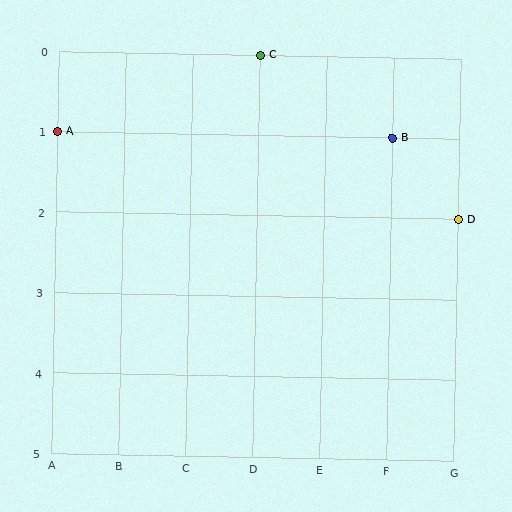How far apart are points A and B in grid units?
Points A and B are 5 columns apart.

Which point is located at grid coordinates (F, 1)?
Point B is at (F, 1).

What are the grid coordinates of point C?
Point C is at grid coordinates (D, 0).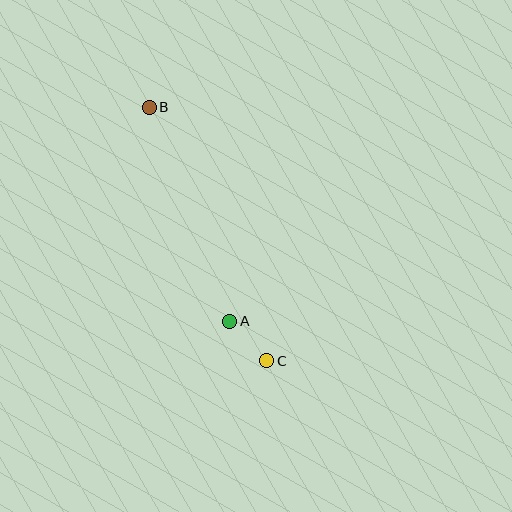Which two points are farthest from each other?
Points B and C are farthest from each other.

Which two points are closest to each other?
Points A and C are closest to each other.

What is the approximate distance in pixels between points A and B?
The distance between A and B is approximately 229 pixels.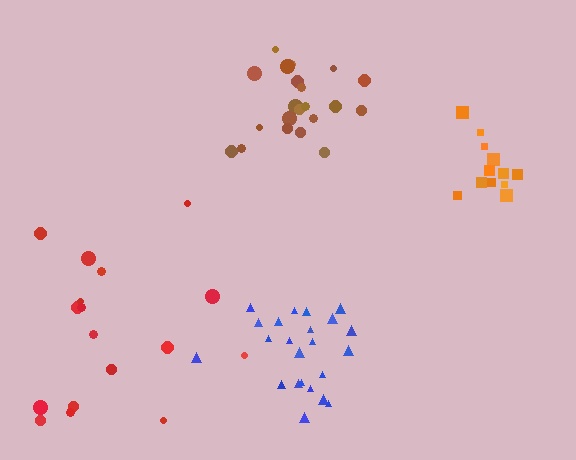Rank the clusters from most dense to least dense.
orange, blue, brown, red.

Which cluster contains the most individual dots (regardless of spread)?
Blue (23).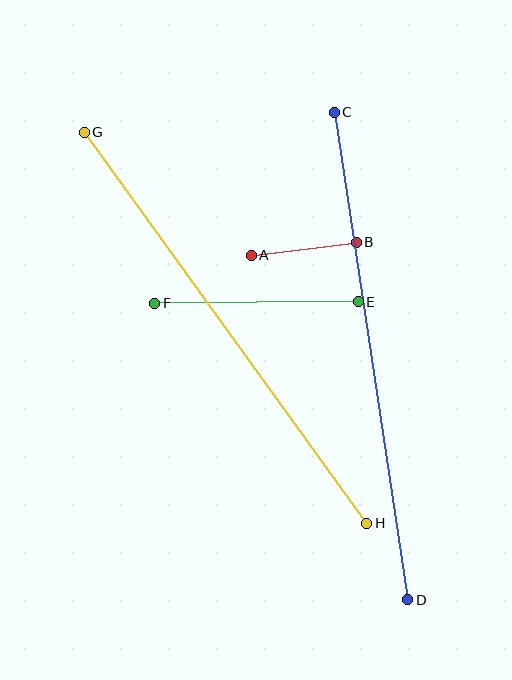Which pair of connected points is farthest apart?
Points C and D are farthest apart.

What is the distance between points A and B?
The distance is approximately 106 pixels.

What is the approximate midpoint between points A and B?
The midpoint is at approximately (304, 249) pixels.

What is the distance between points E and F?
The distance is approximately 203 pixels.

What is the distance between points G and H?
The distance is approximately 483 pixels.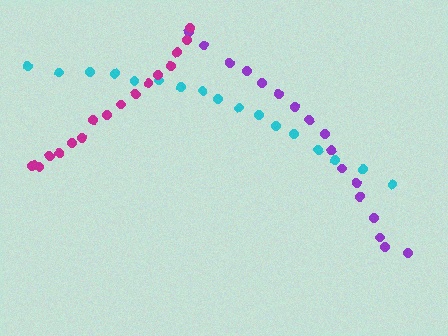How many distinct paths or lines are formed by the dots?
There are 3 distinct paths.